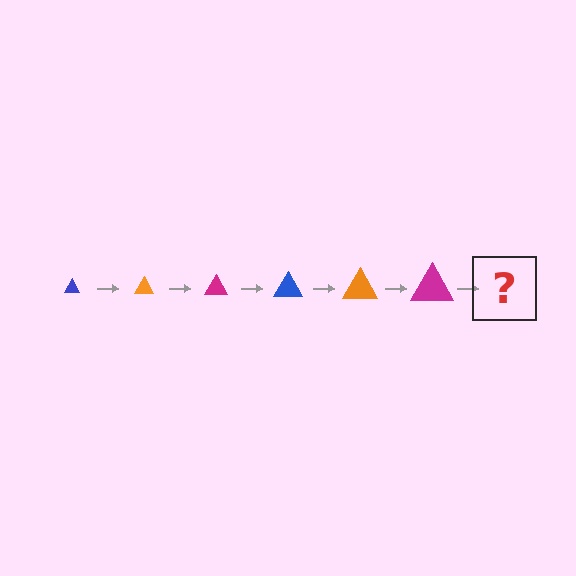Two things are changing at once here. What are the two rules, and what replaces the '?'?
The two rules are that the triangle grows larger each step and the color cycles through blue, orange, and magenta. The '?' should be a blue triangle, larger than the previous one.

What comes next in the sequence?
The next element should be a blue triangle, larger than the previous one.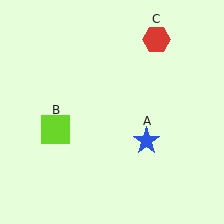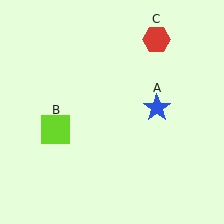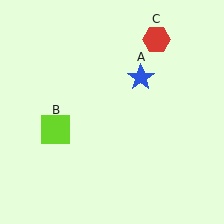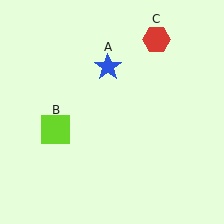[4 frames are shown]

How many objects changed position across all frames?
1 object changed position: blue star (object A).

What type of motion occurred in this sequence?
The blue star (object A) rotated counterclockwise around the center of the scene.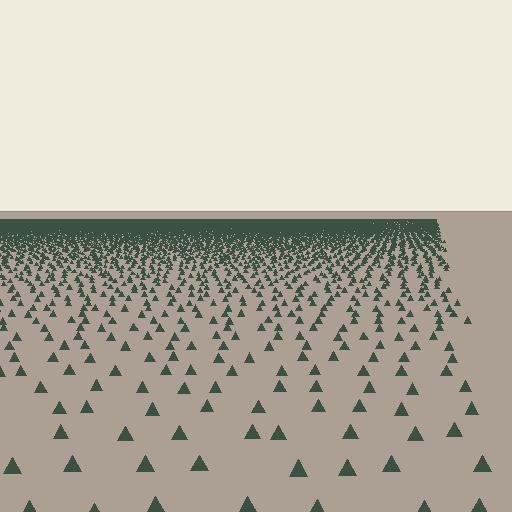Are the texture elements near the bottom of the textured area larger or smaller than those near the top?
Larger. Near the bottom, elements are closer to the viewer and appear at a bigger on-screen size.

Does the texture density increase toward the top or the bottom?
Density increases toward the top.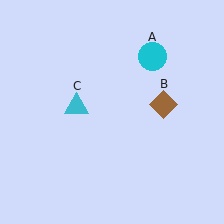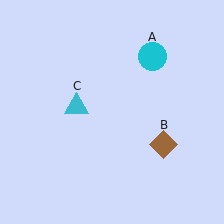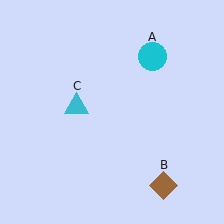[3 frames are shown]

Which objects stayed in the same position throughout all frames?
Cyan circle (object A) and cyan triangle (object C) remained stationary.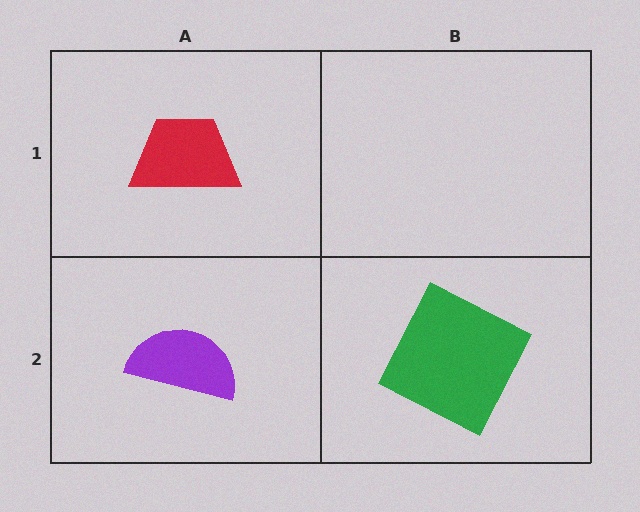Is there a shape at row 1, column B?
No, that cell is empty.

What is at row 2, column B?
A green square.